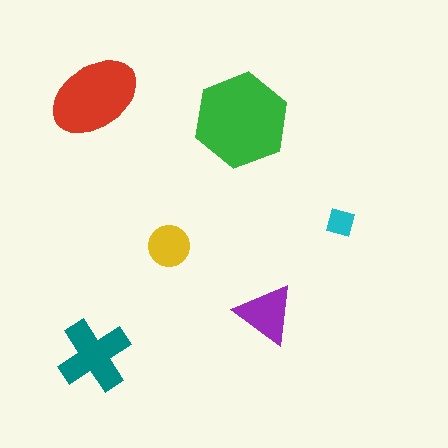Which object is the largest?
The green hexagon.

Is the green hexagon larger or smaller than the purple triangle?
Larger.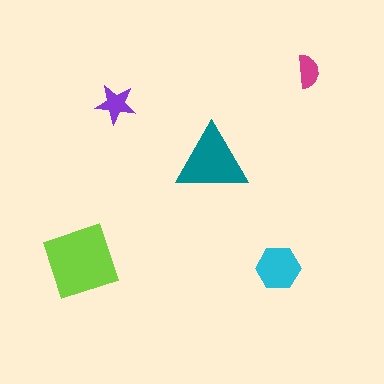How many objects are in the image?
There are 5 objects in the image.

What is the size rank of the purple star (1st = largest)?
4th.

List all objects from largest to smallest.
The lime diamond, the teal triangle, the cyan hexagon, the purple star, the magenta semicircle.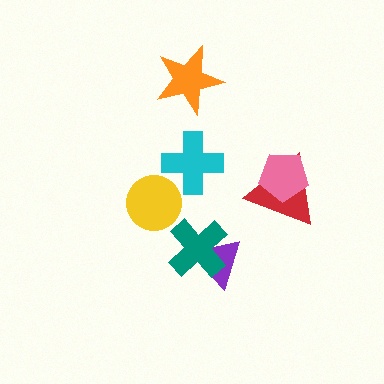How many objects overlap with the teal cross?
1 object overlaps with the teal cross.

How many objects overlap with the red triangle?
1 object overlaps with the red triangle.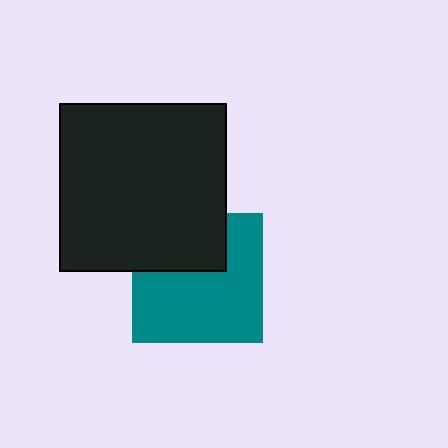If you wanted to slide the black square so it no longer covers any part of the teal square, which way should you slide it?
Slide it up — that is the most direct way to separate the two shapes.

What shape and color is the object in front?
The object in front is a black square.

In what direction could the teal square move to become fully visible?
The teal square could move down. That would shift it out from behind the black square entirely.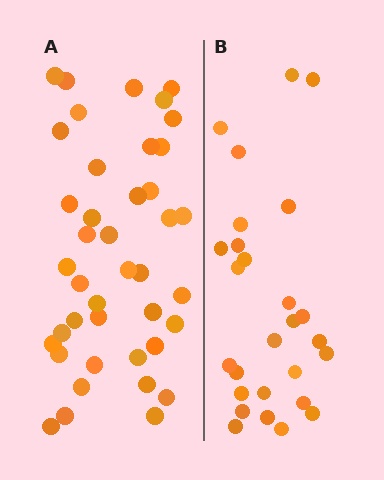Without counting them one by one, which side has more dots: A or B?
Region A (the left region) has more dots.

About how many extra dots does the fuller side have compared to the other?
Region A has approximately 15 more dots than region B.